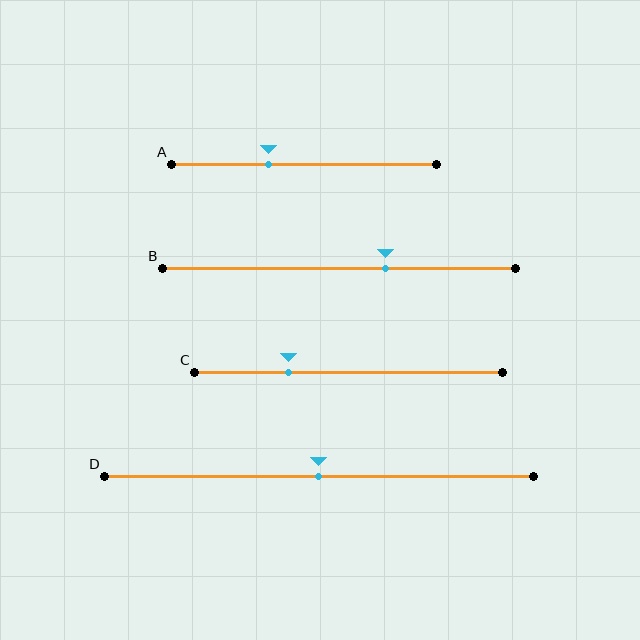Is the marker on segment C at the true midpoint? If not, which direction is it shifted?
No, the marker on segment C is shifted to the left by about 20% of the segment length.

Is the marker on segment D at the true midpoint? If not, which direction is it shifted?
Yes, the marker on segment D is at the true midpoint.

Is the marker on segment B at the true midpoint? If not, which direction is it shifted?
No, the marker on segment B is shifted to the right by about 13% of the segment length.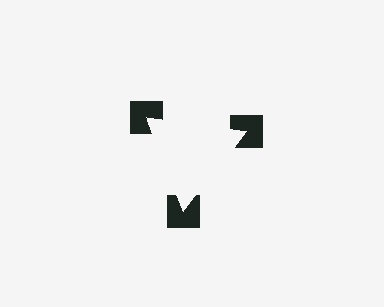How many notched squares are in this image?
There are 3 — one at each vertex of the illusory triangle.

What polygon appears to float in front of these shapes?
An illusory triangle — its edges are inferred from the aligned wedge cuts in the notched squares, not physically drawn.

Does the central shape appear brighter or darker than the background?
It typically appears slightly brighter than the background, even though no actual brightness change is drawn.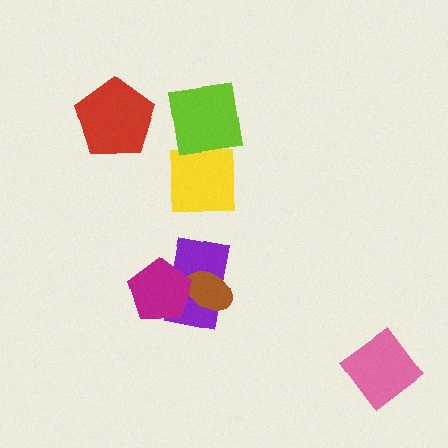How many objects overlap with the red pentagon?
0 objects overlap with the red pentagon.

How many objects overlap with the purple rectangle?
2 objects overlap with the purple rectangle.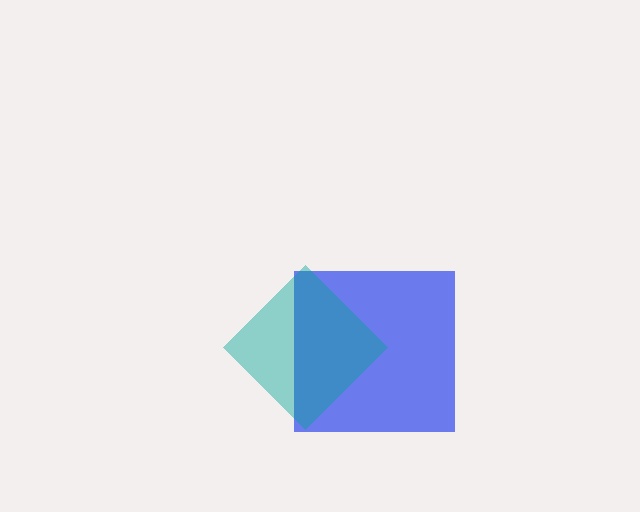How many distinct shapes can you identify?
There are 2 distinct shapes: a blue square, a teal diamond.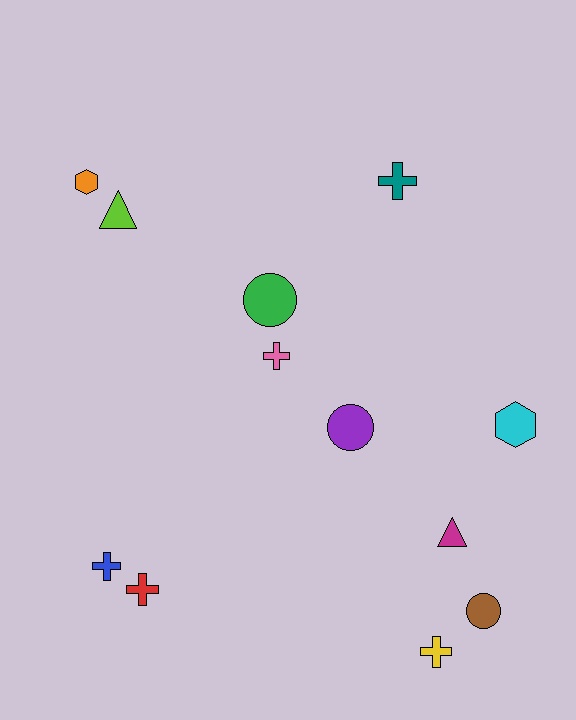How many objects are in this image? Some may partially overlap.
There are 12 objects.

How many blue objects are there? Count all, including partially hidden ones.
There is 1 blue object.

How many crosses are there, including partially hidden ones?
There are 5 crosses.